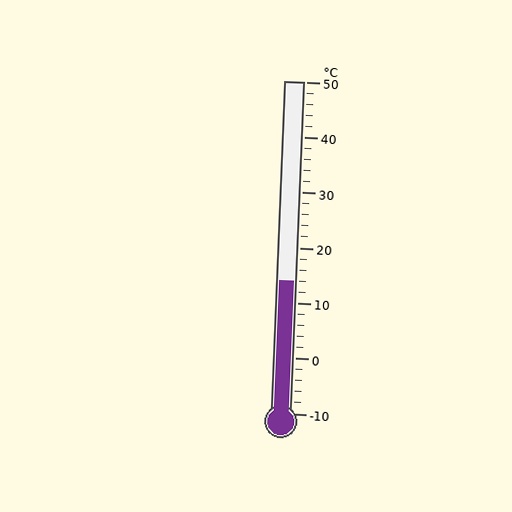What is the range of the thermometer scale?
The thermometer scale ranges from -10°C to 50°C.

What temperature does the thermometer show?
The thermometer shows approximately 14°C.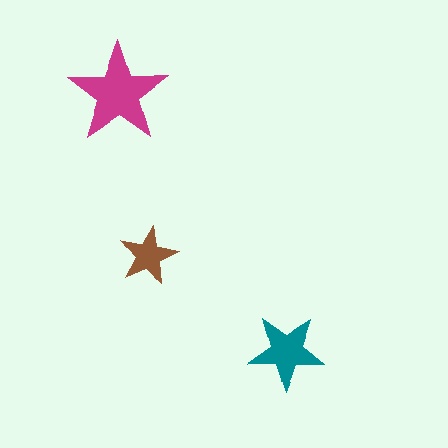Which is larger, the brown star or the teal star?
The teal one.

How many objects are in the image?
There are 3 objects in the image.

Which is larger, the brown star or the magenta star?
The magenta one.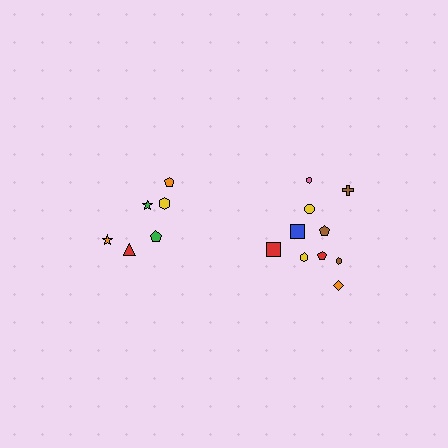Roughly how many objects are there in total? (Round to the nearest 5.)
Roughly 15 objects in total.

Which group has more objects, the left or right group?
The right group.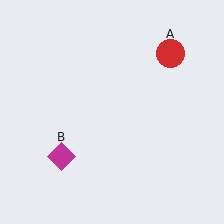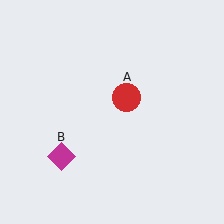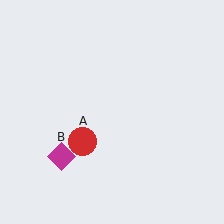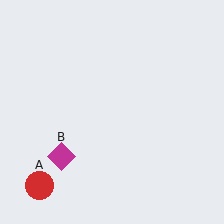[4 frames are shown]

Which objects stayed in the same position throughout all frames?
Magenta diamond (object B) remained stationary.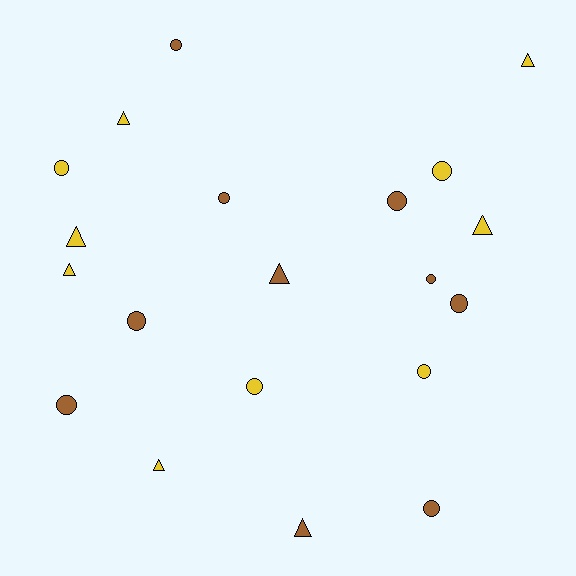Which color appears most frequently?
Brown, with 10 objects.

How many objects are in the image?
There are 20 objects.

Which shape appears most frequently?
Circle, with 12 objects.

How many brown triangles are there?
There are 2 brown triangles.